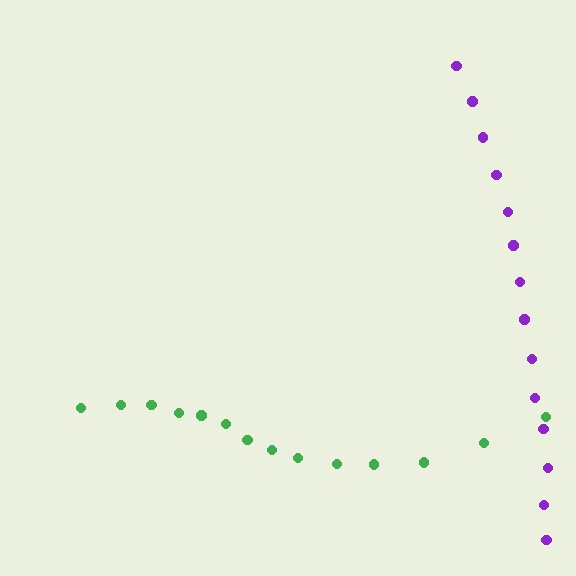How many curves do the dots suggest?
There are 2 distinct paths.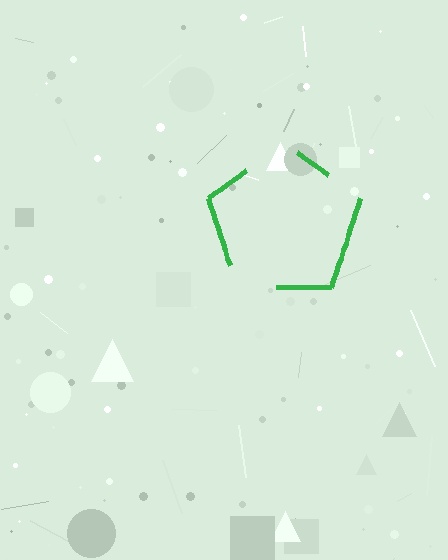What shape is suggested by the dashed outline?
The dashed outline suggests a pentagon.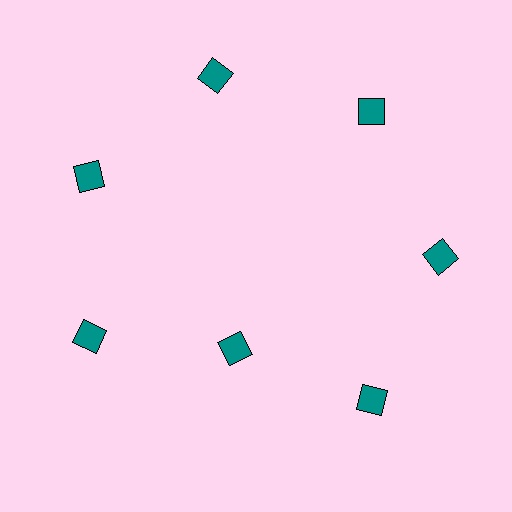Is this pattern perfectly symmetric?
No. The 7 teal diamonds are arranged in a ring, but one element near the 6 o'clock position is pulled inward toward the center, breaking the 7-fold rotational symmetry.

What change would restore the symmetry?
The symmetry would be restored by moving it outward, back onto the ring so that all 7 diamonds sit at equal angles and equal distance from the center.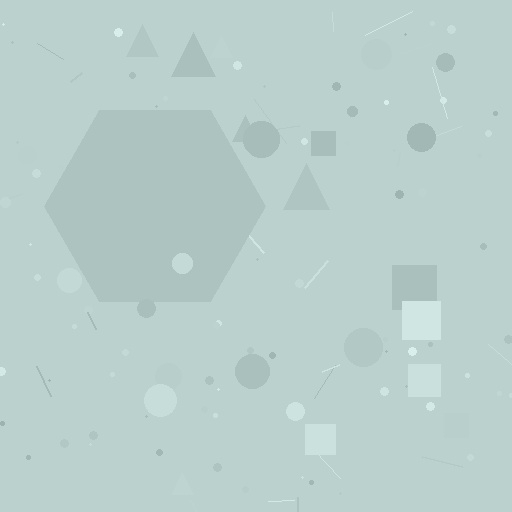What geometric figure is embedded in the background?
A hexagon is embedded in the background.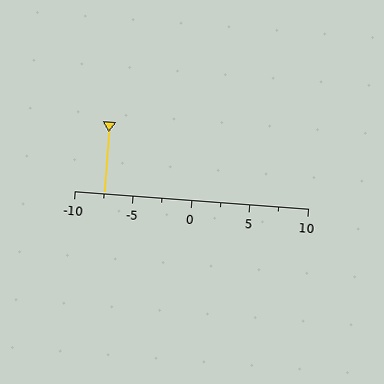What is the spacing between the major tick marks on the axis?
The major ticks are spaced 5 apart.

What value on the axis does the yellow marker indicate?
The marker indicates approximately -7.5.